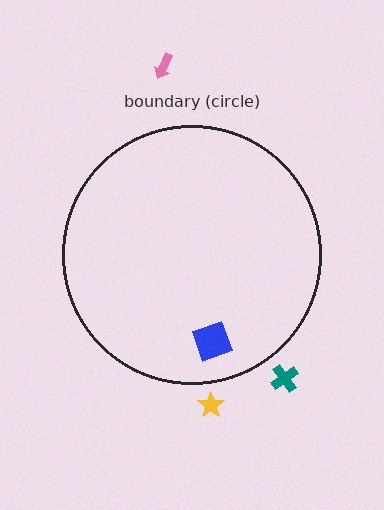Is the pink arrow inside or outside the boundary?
Outside.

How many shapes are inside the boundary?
1 inside, 3 outside.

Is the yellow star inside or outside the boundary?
Outside.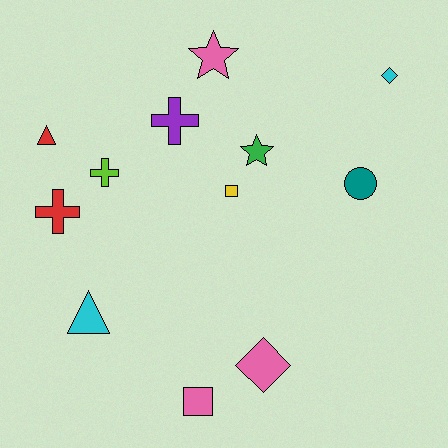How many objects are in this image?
There are 12 objects.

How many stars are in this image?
There are 2 stars.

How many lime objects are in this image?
There is 1 lime object.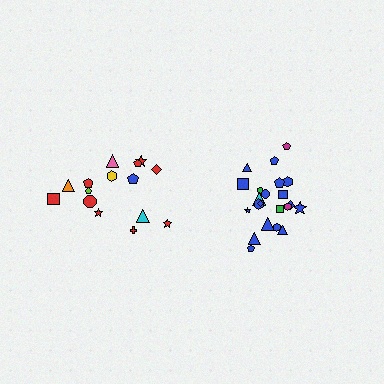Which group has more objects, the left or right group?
The right group.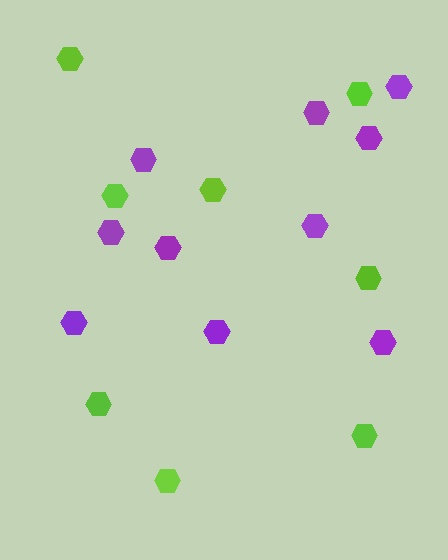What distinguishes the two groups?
There are 2 groups: one group of purple hexagons (10) and one group of lime hexagons (8).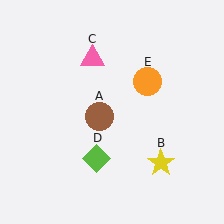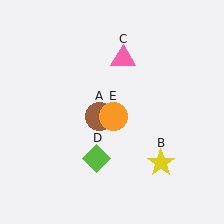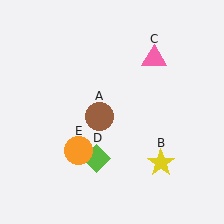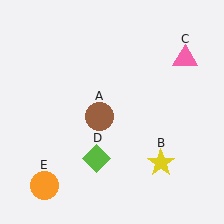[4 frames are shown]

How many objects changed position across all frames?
2 objects changed position: pink triangle (object C), orange circle (object E).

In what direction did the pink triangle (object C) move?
The pink triangle (object C) moved right.